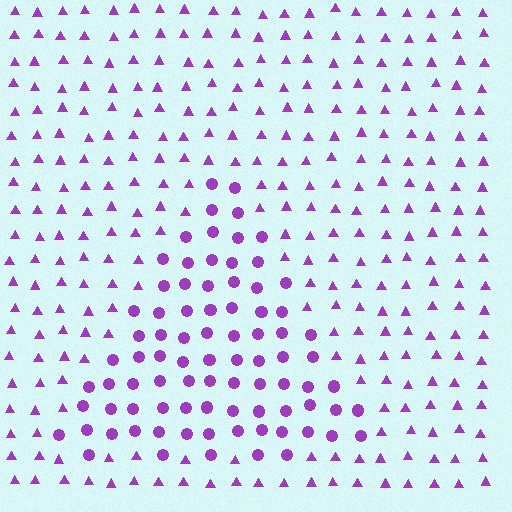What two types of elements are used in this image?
The image uses circles inside the triangle region and triangles outside it.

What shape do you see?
I see a triangle.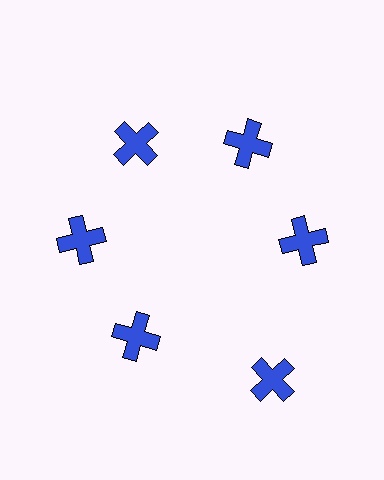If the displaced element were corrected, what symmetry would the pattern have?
It would have 6-fold rotational symmetry — the pattern would map onto itself every 60 degrees.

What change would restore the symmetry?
The symmetry would be restored by moving it inward, back onto the ring so that all 6 crosses sit at equal angles and equal distance from the center.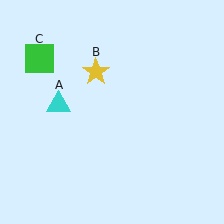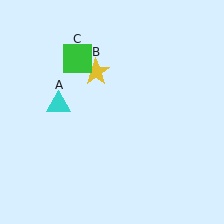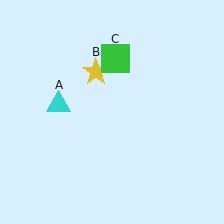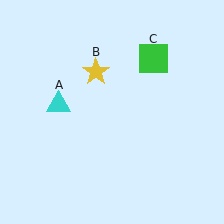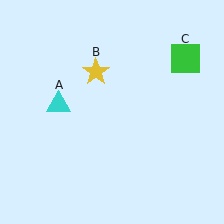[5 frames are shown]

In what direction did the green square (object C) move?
The green square (object C) moved right.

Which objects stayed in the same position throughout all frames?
Cyan triangle (object A) and yellow star (object B) remained stationary.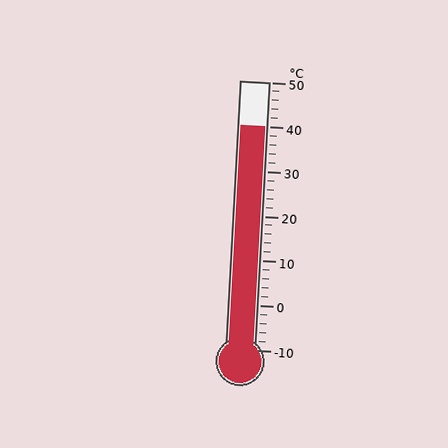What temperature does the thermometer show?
The thermometer shows approximately 40°C.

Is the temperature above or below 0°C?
The temperature is above 0°C.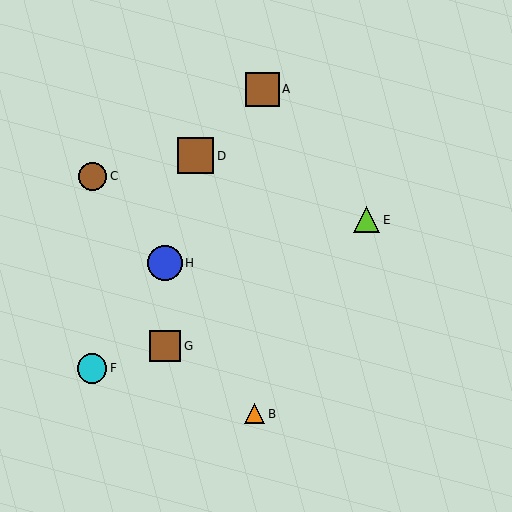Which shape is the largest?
The brown square (labeled D) is the largest.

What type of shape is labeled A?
Shape A is a brown square.